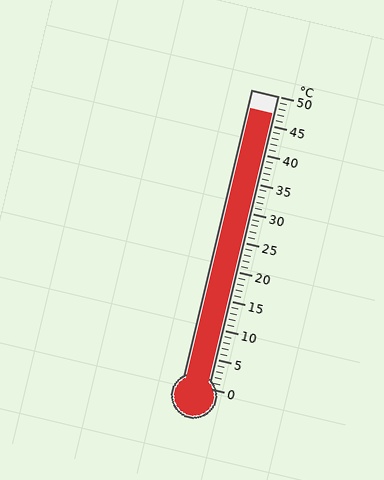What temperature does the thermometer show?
The thermometer shows approximately 47°C.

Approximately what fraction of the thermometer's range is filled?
The thermometer is filled to approximately 95% of its range.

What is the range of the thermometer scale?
The thermometer scale ranges from 0°C to 50°C.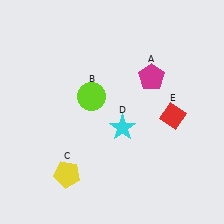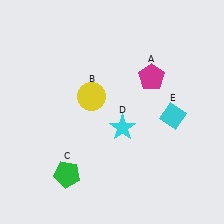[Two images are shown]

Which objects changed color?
B changed from lime to yellow. C changed from yellow to green. E changed from red to cyan.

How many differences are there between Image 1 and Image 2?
There are 3 differences between the two images.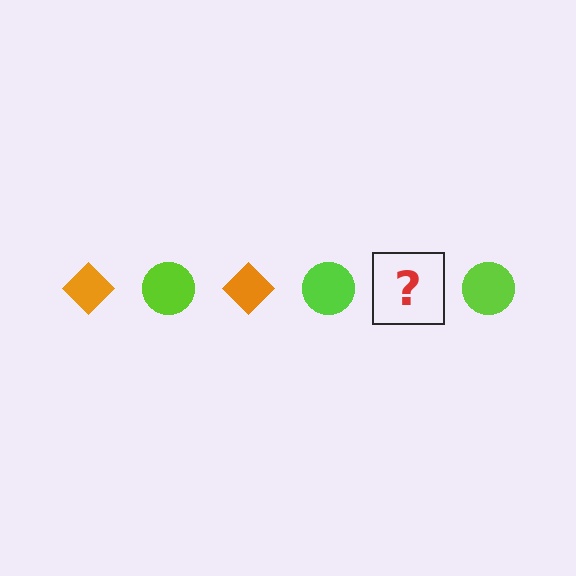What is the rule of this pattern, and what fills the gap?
The rule is that the pattern alternates between orange diamond and lime circle. The gap should be filled with an orange diamond.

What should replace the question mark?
The question mark should be replaced with an orange diamond.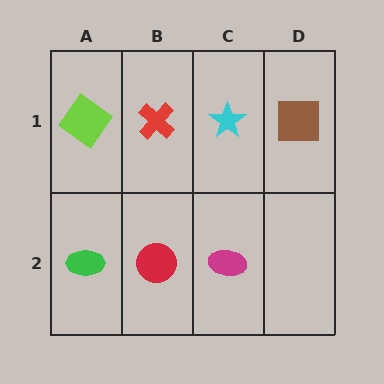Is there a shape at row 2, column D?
No, that cell is empty.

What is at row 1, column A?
A lime diamond.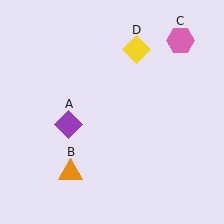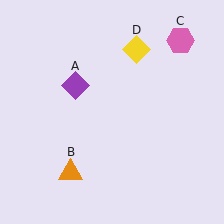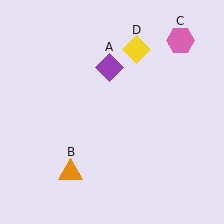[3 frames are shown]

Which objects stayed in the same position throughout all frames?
Orange triangle (object B) and pink hexagon (object C) and yellow diamond (object D) remained stationary.